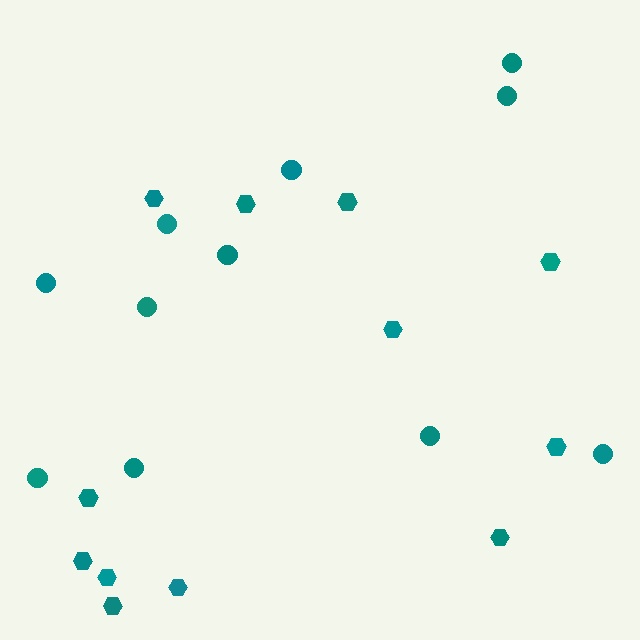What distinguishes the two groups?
There are 2 groups: one group of hexagons (12) and one group of circles (11).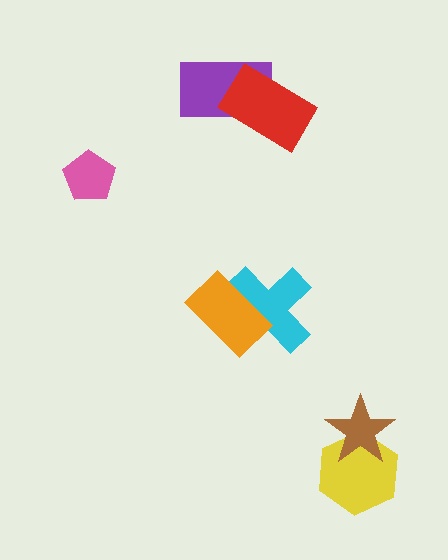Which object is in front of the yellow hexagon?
The brown star is in front of the yellow hexagon.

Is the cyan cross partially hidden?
Yes, it is partially covered by another shape.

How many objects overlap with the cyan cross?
1 object overlaps with the cyan cross.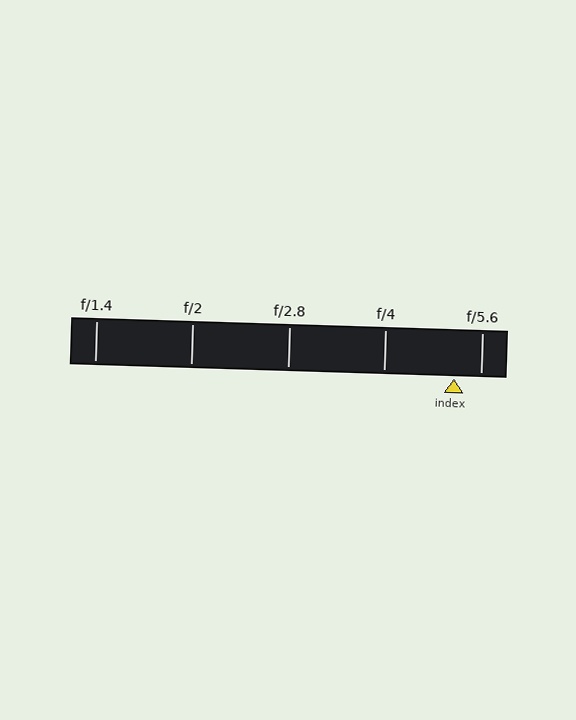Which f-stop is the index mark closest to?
The index mark is closest to f/5.6.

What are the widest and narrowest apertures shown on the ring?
The widest aperture shown is f/1.4 and the narrowest is f/5.6.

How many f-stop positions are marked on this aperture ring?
There are 5 f-stop positions marked.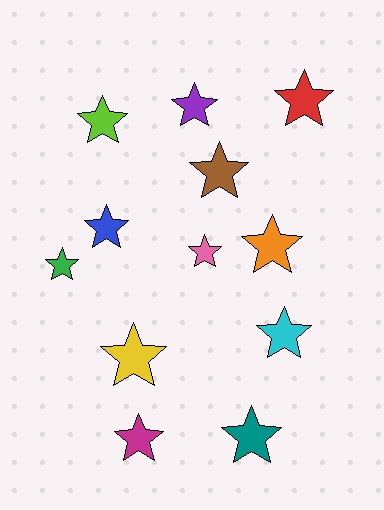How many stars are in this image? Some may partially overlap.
There are 12 stars.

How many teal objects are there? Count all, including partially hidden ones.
There is 1 teal object.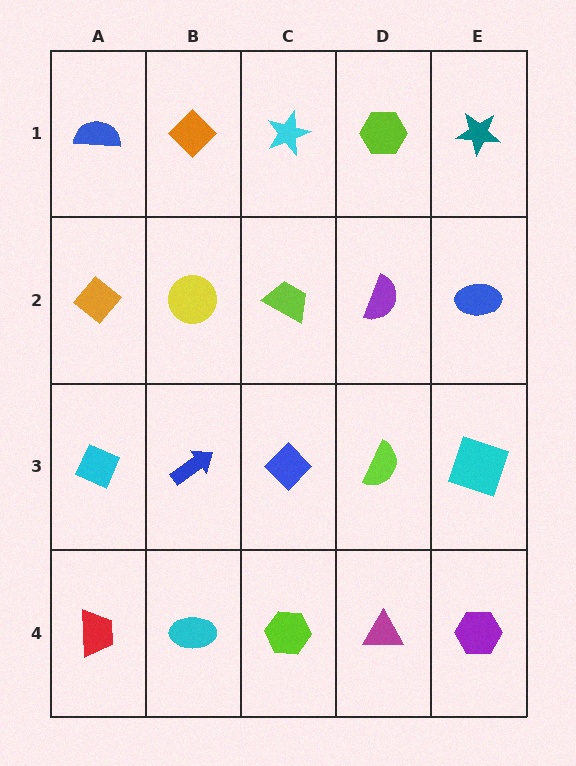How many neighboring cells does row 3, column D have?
4.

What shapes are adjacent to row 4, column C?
A blue diamond (row 3, column C), a cyan ellipse (row 4, column B), a magenta triangle (row 4, column D).